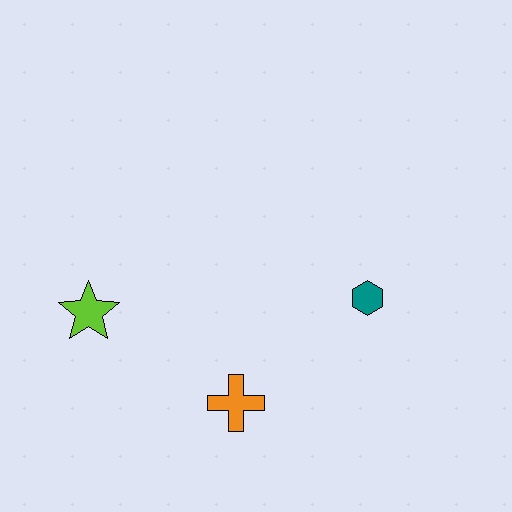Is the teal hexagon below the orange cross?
No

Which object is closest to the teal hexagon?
The orange cross is closest to the teal hexagon.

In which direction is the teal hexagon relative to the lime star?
The teal hexagon is to the right of the lime star.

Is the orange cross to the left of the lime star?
No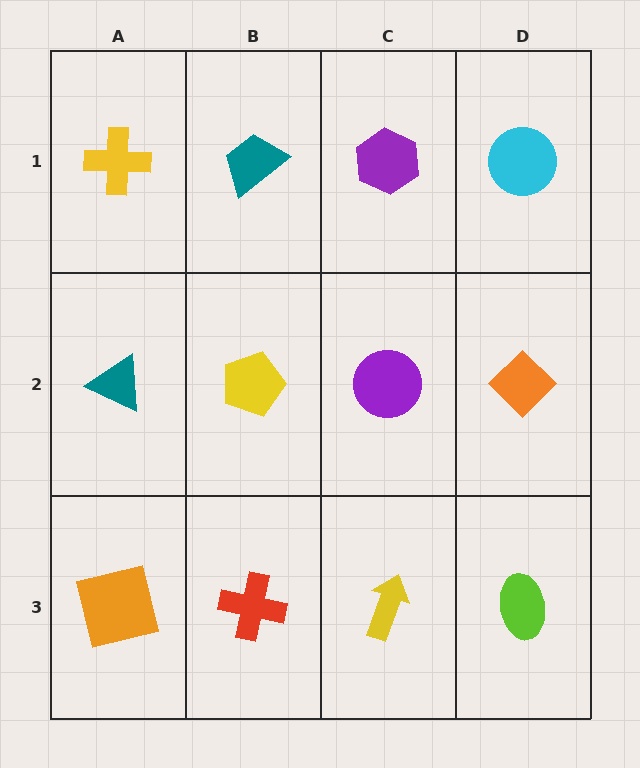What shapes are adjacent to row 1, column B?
A yellow pentagon (row 2, column B), a yellow cross (row 1, column A), a purple hexagon (row 1, column C).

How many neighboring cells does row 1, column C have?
3.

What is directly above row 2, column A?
A yellow cross.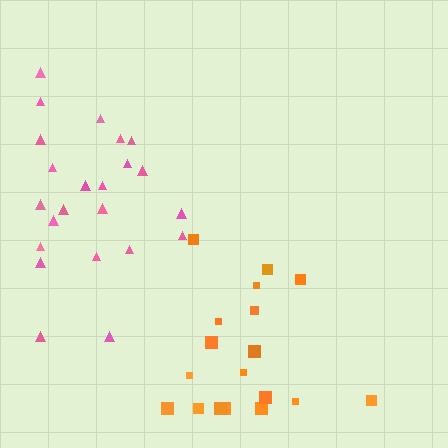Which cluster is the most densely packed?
Pink.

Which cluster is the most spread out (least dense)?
Orange.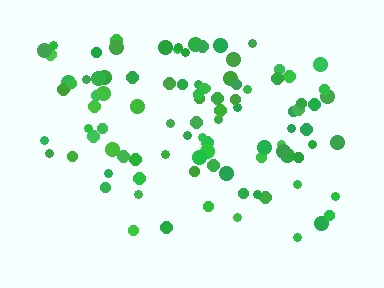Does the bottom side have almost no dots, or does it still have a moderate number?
Still a moderate number, just noticeably fewer than the top.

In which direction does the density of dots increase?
From bottom to top, with the top side densest.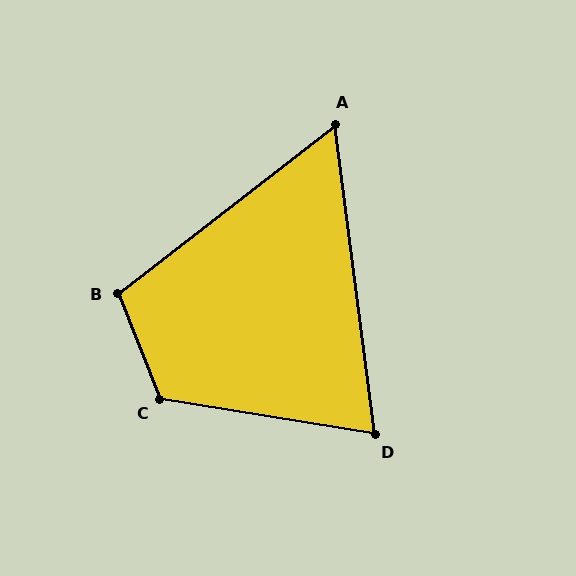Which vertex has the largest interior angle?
C, at approximately 121 degrees.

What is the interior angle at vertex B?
Approximately 106 degrees (obtuse).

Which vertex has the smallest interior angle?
A, at approximately 59 degrees.